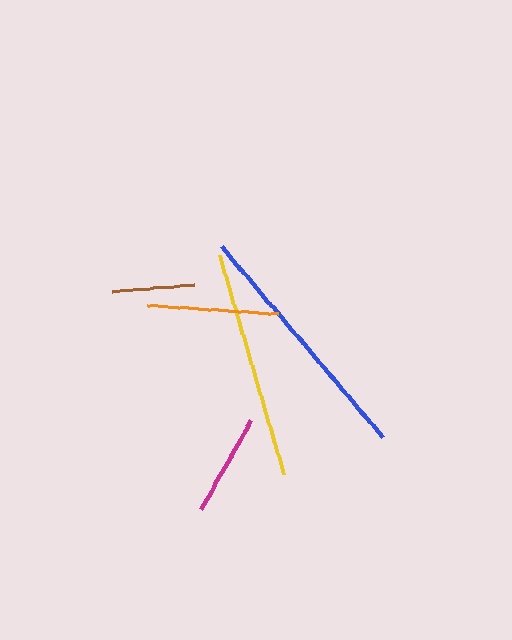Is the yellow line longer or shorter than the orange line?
The yellow line is longer than the orange line.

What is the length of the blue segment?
The blue segment is approximately 250 pixels long.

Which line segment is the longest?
The blue line is the longest at approximately 250 pixels.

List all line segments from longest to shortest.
From longest to shortest: blue, yellow, orange, magenta, brown.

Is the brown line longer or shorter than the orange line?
The orange line is longer than the brown line.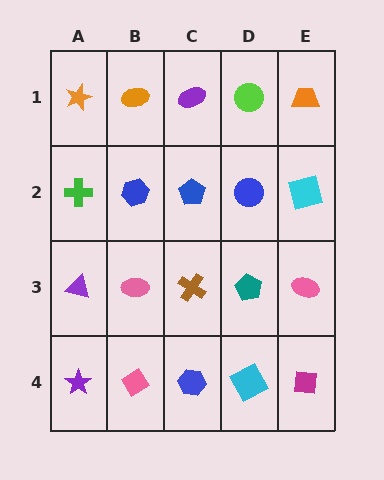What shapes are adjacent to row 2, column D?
A lime circle (row 1, column D), a teal pentagon (row 3, column D), a blue pentagon (row 2, column C), a cyan square (row 2, column E).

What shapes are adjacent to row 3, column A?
A green cross (row 2, column A), a purple star (row 4, column A), a pink ellipse (row 3, column B).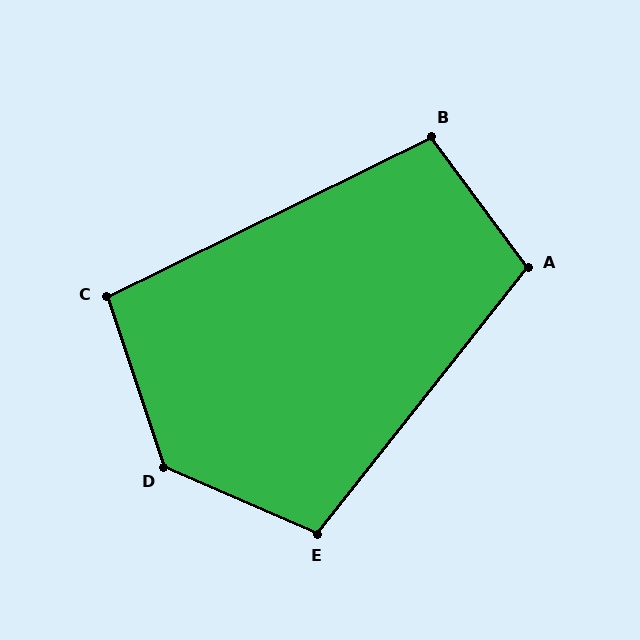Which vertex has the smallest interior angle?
C, at approximately 98 degrees.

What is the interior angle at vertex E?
Approximately 105 degrees (obtuse).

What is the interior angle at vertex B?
Approximately 100 degrees (obtuse).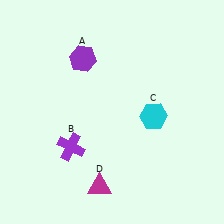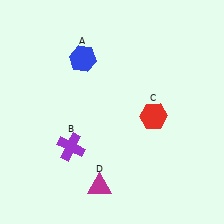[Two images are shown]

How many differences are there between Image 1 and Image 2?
There are 2 differences between the two images.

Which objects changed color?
A changed from purple to blue. C changed from cyan to red.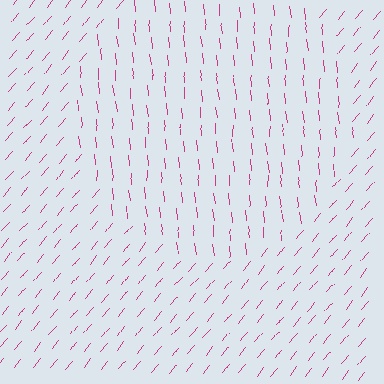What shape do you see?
I see a circle.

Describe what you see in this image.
The image is filled with small magenta line segments. A circle region in the image has lines oriented differently from the surrounding lines, creating a visible texture boundary.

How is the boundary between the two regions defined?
The boundary is defined purely by a change in line orientation (approximately 45 degrees difference). All lines are the same color and thickness.